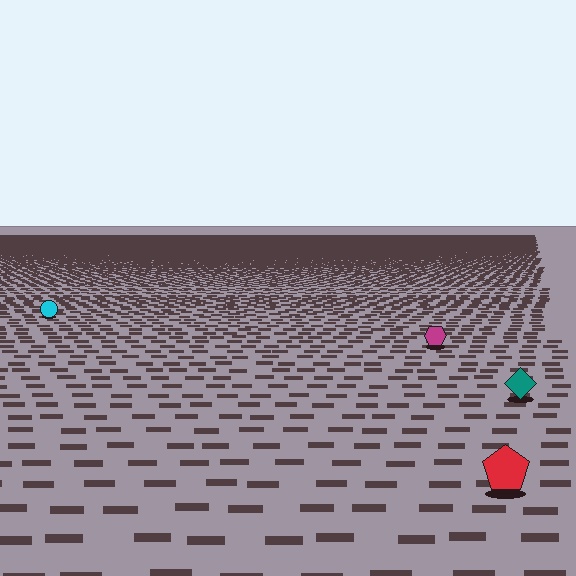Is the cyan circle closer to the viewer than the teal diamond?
No. The teal diamond is closer — you can tell from the texture gradient: the ground texture is coarser near it.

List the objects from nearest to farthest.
From nearest to farthest: the red pentagon, the teal diamond, the magenta hexagon, the cyan circle.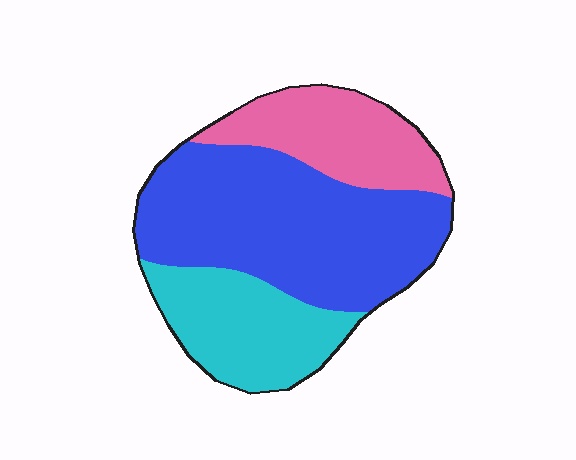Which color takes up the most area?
Blue, at roughly 50%.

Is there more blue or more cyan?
Blue.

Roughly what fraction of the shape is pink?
Pink takes up about one quarter (1/4) of the shape.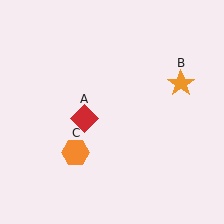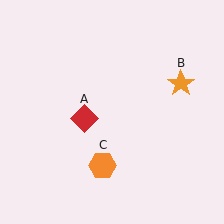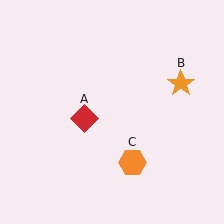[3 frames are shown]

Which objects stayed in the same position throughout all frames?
Red diamond (object A) and orange star (object B) remained stationary.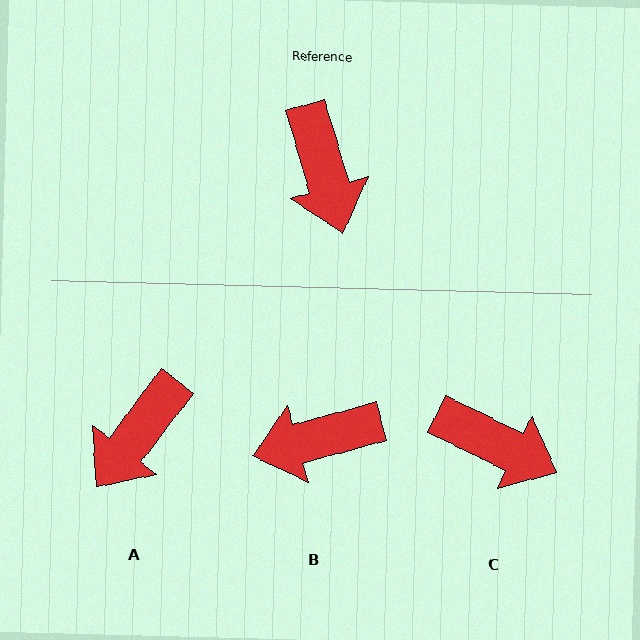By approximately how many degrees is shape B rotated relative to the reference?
Approximately 91 degrees clockwise.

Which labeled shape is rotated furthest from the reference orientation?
B, about 91 degrees away.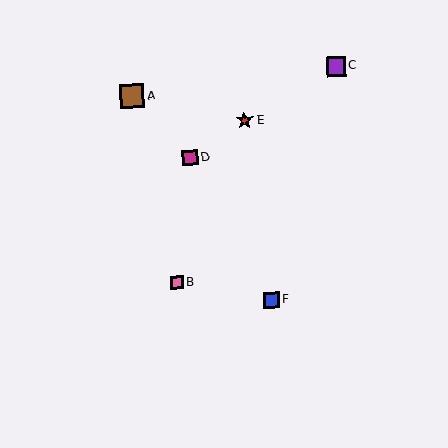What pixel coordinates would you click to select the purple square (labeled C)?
Click at (336, 67) to select the purple square C.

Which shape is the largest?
The brown square (labeled A) is the largest.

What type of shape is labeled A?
Shape A is a brown square.